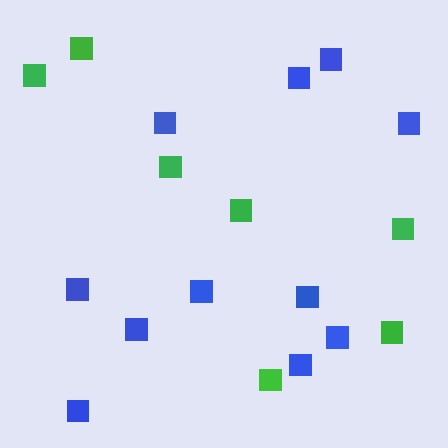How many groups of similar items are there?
There are 2 groups: one group of green squares (7) and one group of blue squares (11).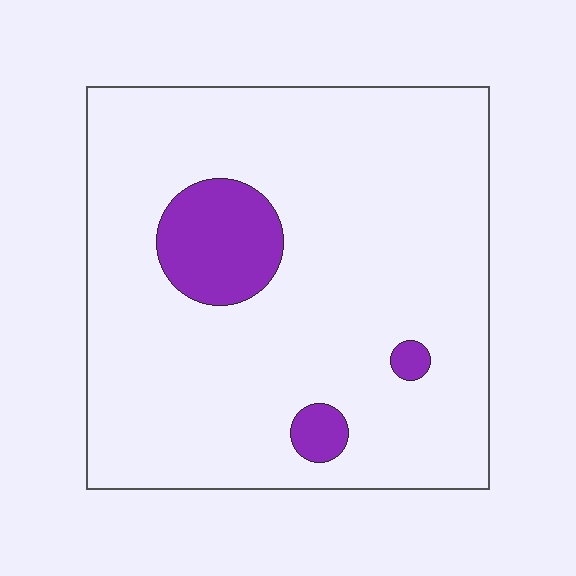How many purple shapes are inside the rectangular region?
3.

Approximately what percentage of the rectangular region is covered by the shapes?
Approximately 10%.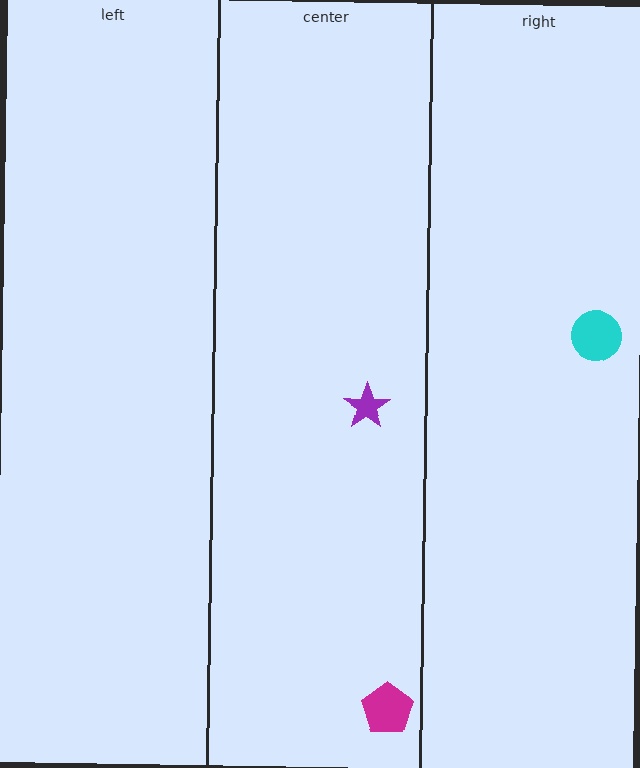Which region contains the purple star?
The center region.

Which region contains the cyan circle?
The right region.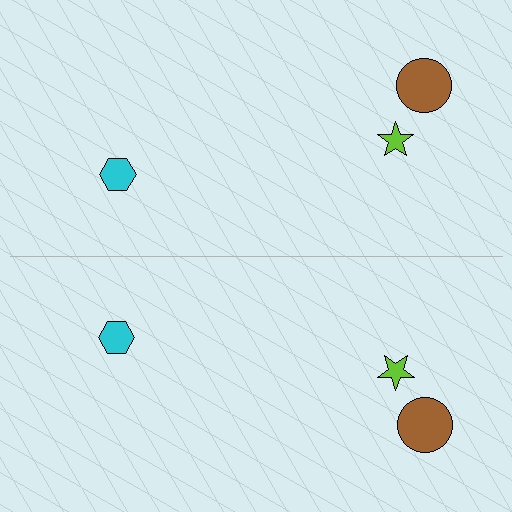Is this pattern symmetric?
Yes, this pattern has bilateral (reflection) symmetry.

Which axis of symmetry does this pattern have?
The pattern has a horizontal axis of symmetry running through the center of the image.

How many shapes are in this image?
There are 6 shapes in this image.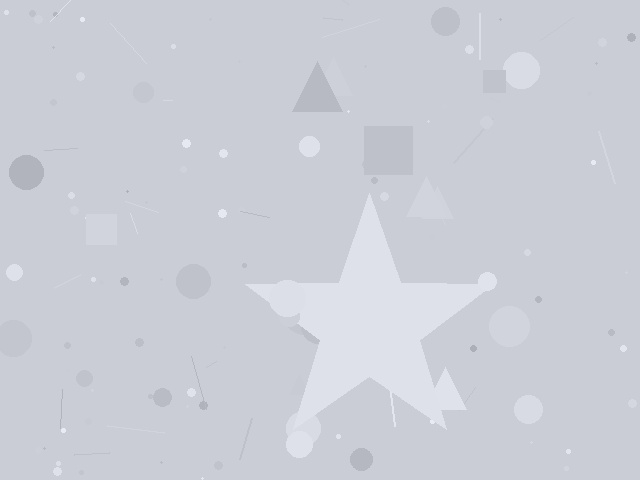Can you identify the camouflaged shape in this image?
The camouflaged shape is a star.